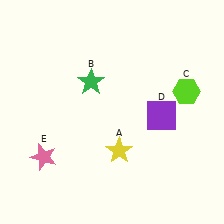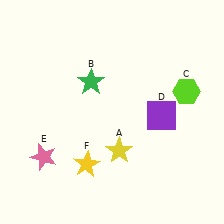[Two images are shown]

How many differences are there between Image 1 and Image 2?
There is 1 difference between the two images.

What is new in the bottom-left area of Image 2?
A yellow star (F) was added in the bottom-left area of Image 2.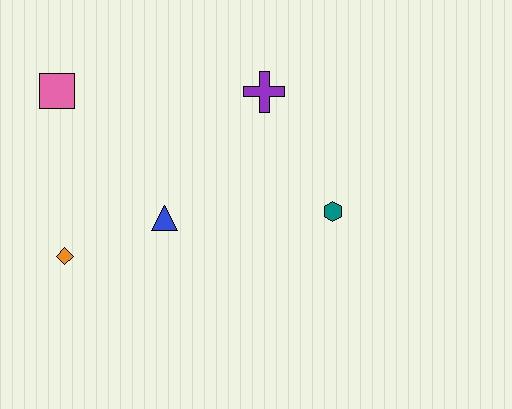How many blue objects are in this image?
There is 1 blue object.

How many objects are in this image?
There are 5 objects.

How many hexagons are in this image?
There is 1 hexagon.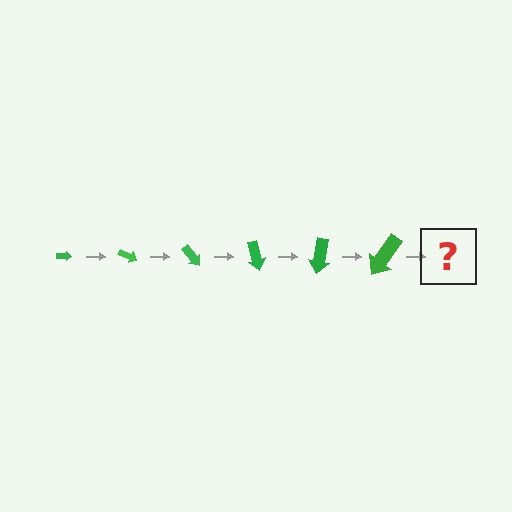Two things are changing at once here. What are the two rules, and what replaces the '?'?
The two rules are that the arrow grows larger each step and it rotates 25 degrees each step. The '?' should be an arrow, larger than the previous one and rotated 150 degrees from the start.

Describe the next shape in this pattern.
It should be an arrow, larger than the previous one and rotated 150 degrees from the start.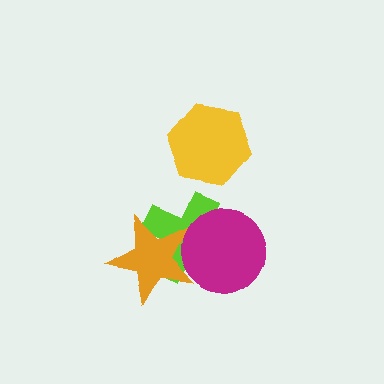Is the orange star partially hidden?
Yes, it is partially covered by another shape.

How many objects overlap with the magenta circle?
2 objects overlap with the magenta circle.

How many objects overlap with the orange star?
2 objects overlap with the orange star.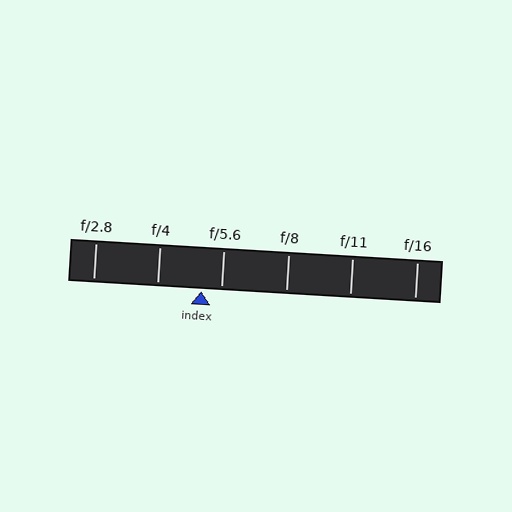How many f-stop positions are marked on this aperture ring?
There are 6 f-stop positions marked.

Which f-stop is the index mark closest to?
The index mark is closest to f/5.6.